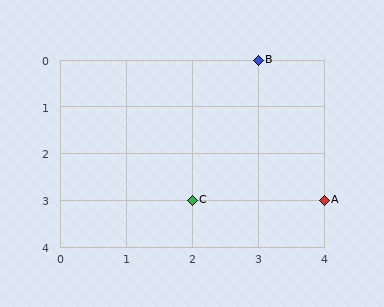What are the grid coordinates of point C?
Point C is at grid coordinates (2, 3).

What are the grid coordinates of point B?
Point B is at grid coordinates (3, 0).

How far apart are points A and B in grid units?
Points A and B are 1 column and 3 rows apart (about 3.2 grid units diagonally).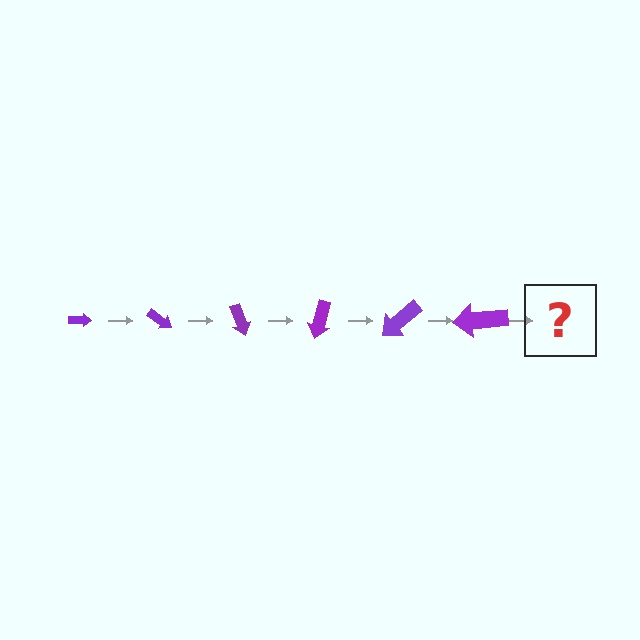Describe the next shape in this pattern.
It should be an arrow, larger than the previous one and rotated 210 degrees from the start.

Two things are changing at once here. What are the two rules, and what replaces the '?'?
The two rules are that the arrow grows larger each step and it rotates 35 degrees each step. The '?' should be an arrow, larger than the previous one and rotated 210 degrees from the start.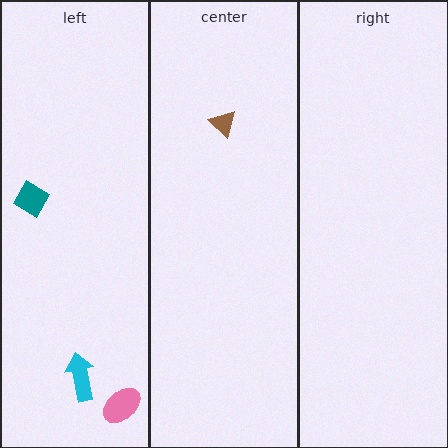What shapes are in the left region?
The cyan arrow, the teal diamond, the pink ellipse.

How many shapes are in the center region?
1.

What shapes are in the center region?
The brown triangle.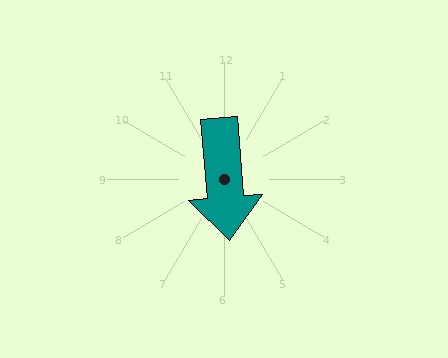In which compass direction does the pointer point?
South.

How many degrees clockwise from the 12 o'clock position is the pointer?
Approximately 175 degrees.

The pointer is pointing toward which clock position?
Roughly 6 o'clock.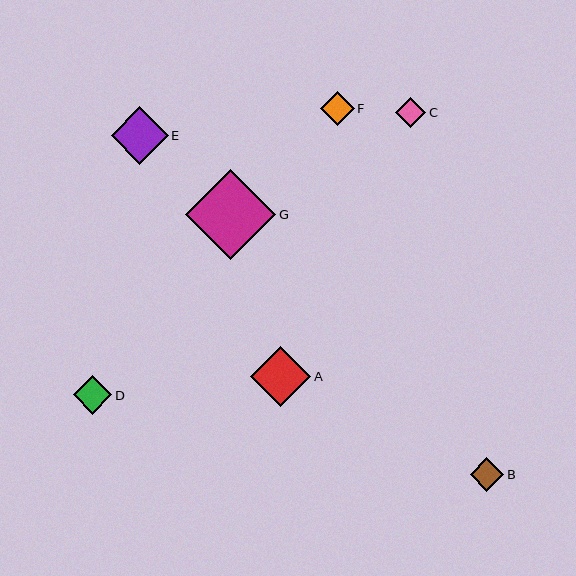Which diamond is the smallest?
Diamond C is the smallest with a size of approximately 31 pixels.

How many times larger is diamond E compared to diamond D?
Diamond E is approximately 1.5 times the size of diamond D.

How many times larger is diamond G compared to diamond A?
Diamond G is approximately 1.5 times the size of diamond A.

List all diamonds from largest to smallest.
From largest to smallest: G, A, E, D, B, F, C.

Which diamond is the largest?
Diamond G is the largest with a size of approximately 90 pixels.